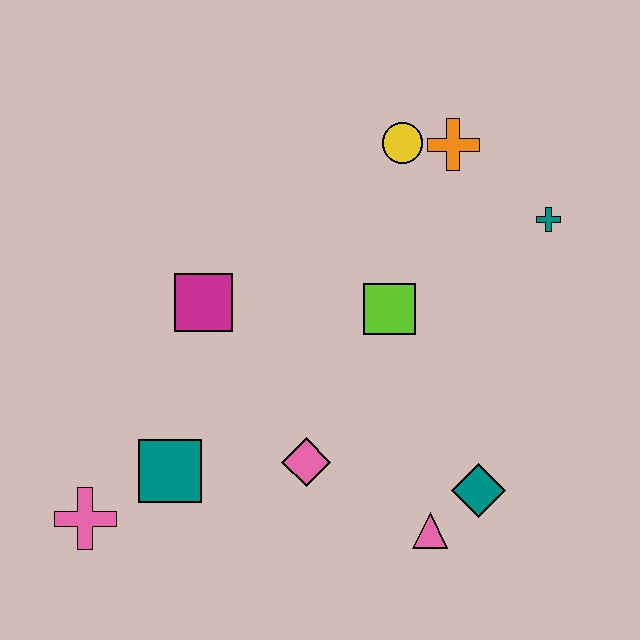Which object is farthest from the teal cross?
The pink cross is farthest from the teal cross.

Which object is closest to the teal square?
The pink cross is closest to the teal square.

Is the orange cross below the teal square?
No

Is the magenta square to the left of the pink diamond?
Yes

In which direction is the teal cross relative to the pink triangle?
The teal cross is above the pink triangle.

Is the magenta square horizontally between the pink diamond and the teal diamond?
No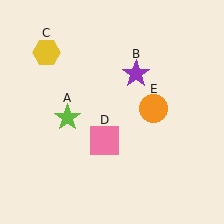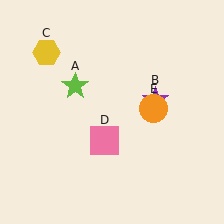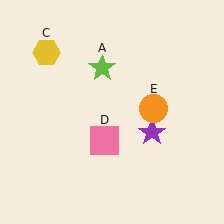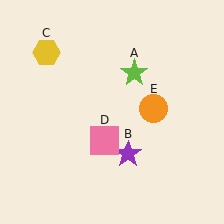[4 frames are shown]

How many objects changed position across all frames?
2 objects changed position: lime star (object A), purple star (object B).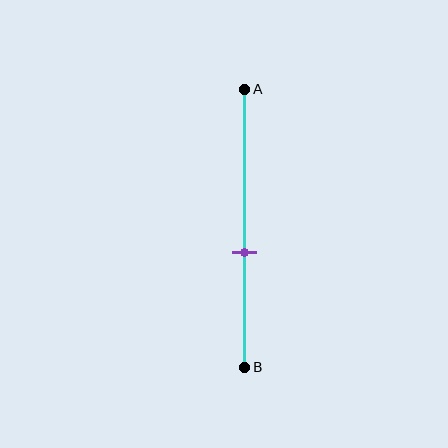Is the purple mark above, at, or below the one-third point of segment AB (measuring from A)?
The purple mark is below the one-third point of segment AB.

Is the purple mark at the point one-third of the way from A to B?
No, the mark is at about 60% from A, not at the 33% one-third point.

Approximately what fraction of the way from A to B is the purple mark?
The purple mark is approximately 60% of the way from A to B.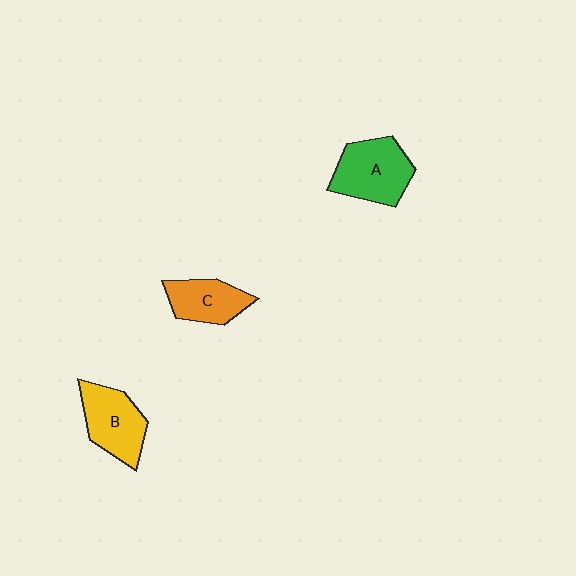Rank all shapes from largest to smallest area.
From largest to smallest: A (green), B (yellow), C (orange).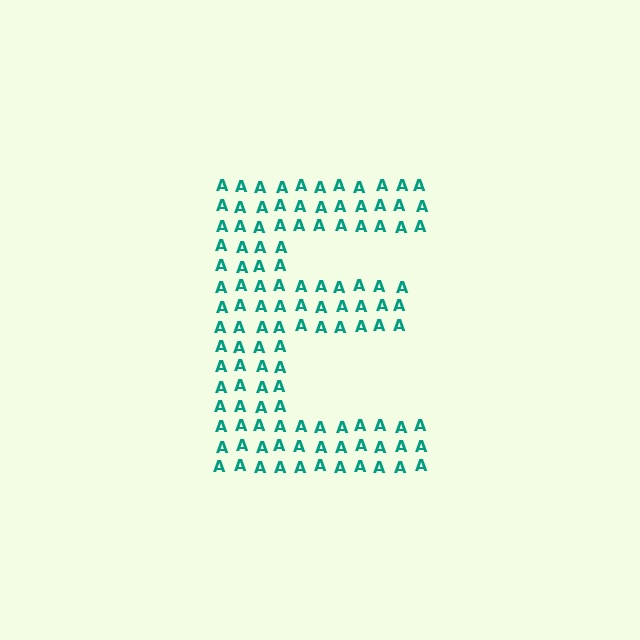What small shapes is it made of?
It is made of small letter A's.